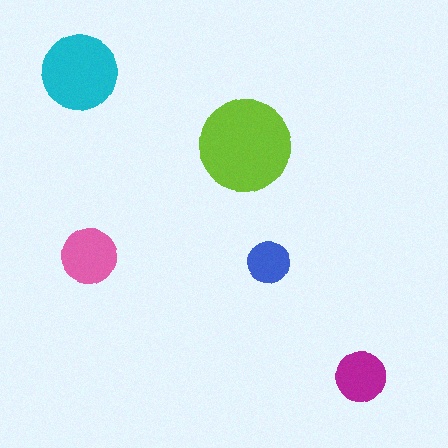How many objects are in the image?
There are 5 objects in the image.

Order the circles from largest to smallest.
the lime one, the cyan one, the pink one, the magenta one, the blue one.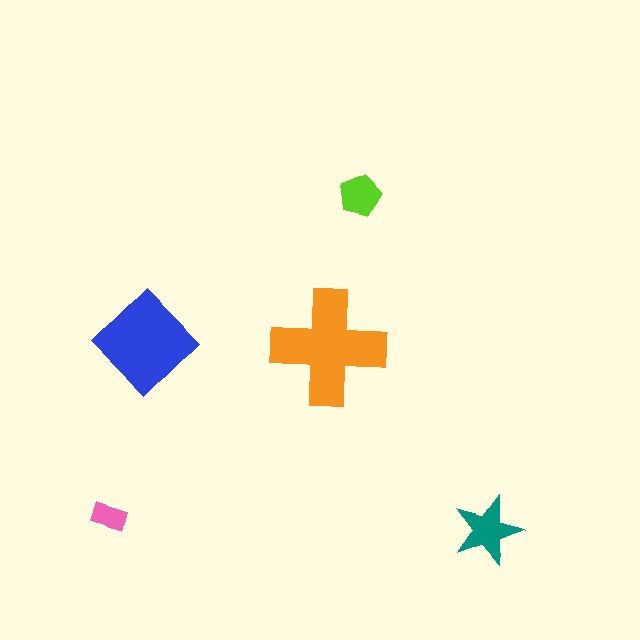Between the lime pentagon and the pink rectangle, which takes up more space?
The lime pentagon.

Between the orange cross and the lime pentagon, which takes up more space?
The orange cross.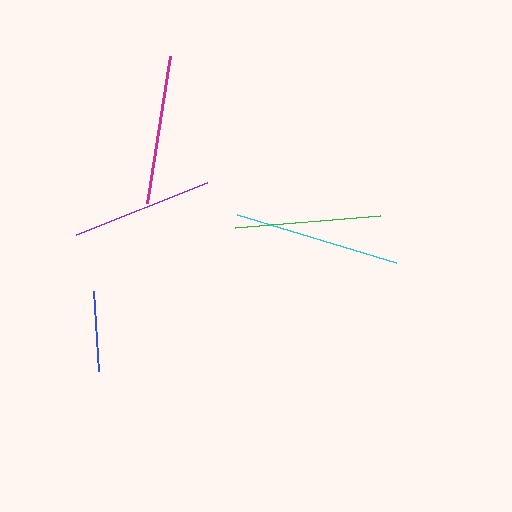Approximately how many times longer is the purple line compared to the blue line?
The purple line is approximately 1.8 times the length of the blue line.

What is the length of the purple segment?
The purple segment is approximately 141 pixels long.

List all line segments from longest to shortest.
From longest to shortest: cyan, magenta, green, purple, blue.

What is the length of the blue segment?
The blue segment is approximately 80 pixels long.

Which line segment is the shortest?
The blue line is the shortest at approximately 80 pixels.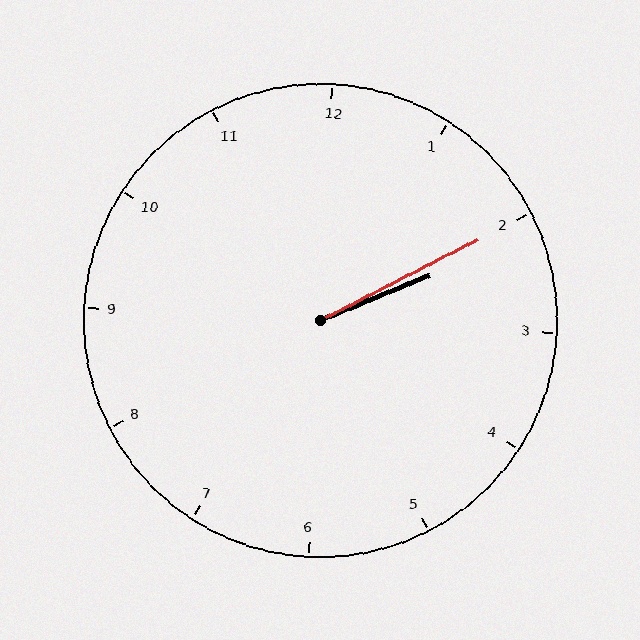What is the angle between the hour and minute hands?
Approximately 5 degrees.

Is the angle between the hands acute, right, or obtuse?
It is acute.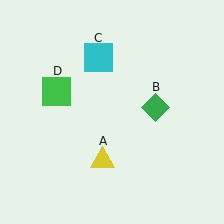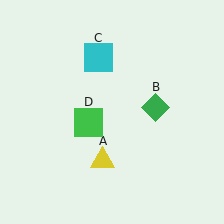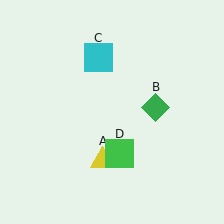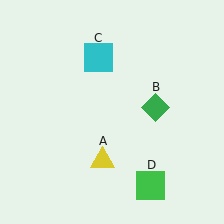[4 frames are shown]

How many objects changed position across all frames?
1 object changed position: green square (object D).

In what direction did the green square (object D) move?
The green square (object D) moved down and to the right.